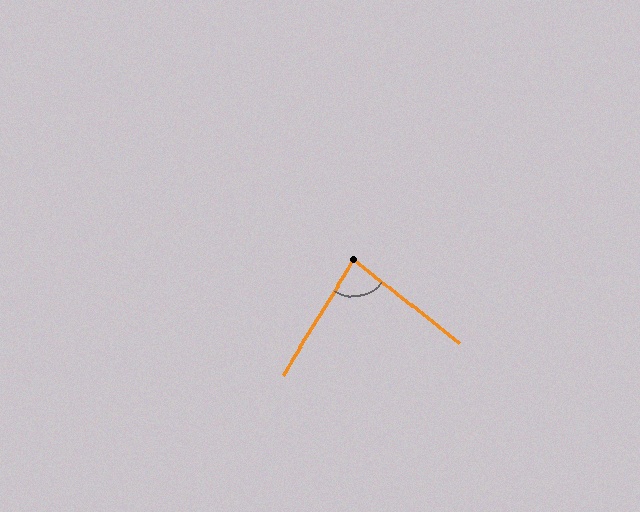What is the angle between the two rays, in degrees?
Approximately 83 degrees.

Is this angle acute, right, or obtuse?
It is acute.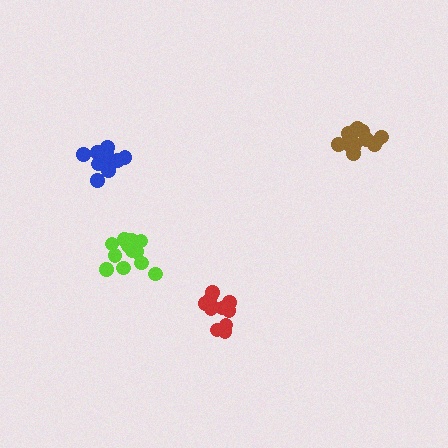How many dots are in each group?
Group 1: 15 dots, Group 2: 13 dots, Group 3: 13 dots, Group 4: 12 dots (53 total).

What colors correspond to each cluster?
The clusters are colored: brown, blue, lime, red.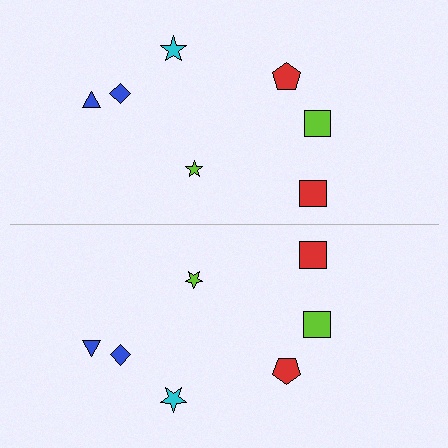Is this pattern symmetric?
Yes, this pattern has bilateral (reflection) symmetry.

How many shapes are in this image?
There are 14 shapes in this image.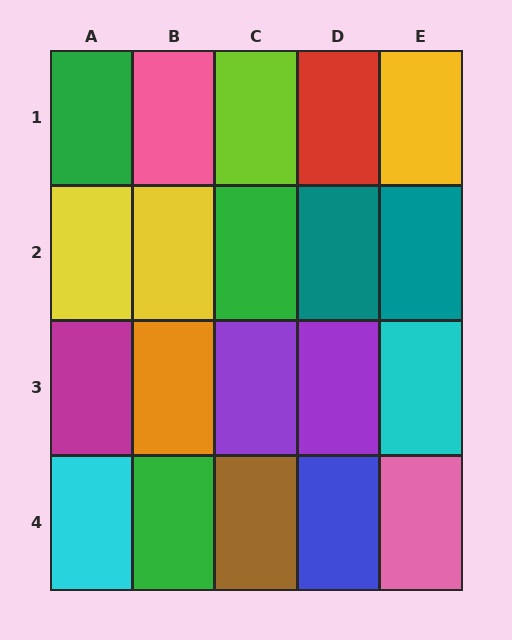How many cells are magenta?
1 cell is magenta.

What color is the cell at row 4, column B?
Green.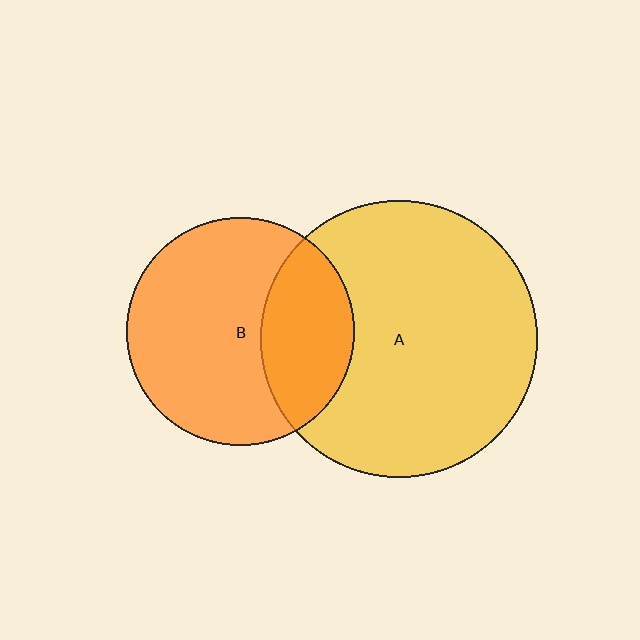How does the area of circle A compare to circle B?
Approximately 1.5 times.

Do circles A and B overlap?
Yes.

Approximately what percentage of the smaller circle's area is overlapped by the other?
Approximately 30%.